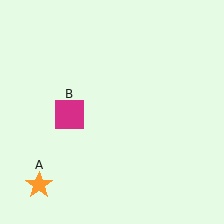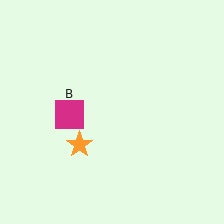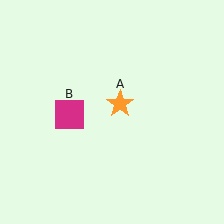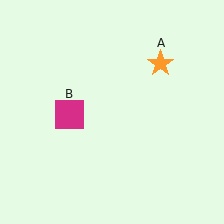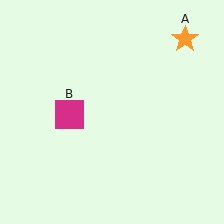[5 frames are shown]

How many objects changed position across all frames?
1 object changed position: orange star (object A).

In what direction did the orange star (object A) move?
The orange star (object A) moved up and to the right.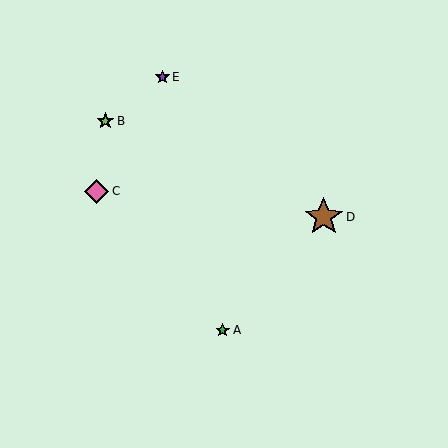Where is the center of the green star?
The center of the green star is at (223, 330).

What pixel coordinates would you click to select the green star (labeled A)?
Click at (223, 330) to select the green star A.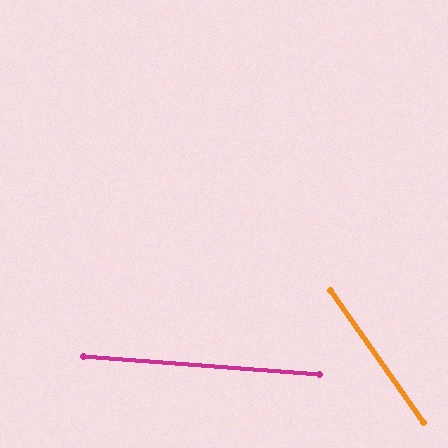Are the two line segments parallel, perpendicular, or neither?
Neither parallel nor perpendicular — they differ by about 50°.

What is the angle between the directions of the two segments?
Approximately 50 degrees.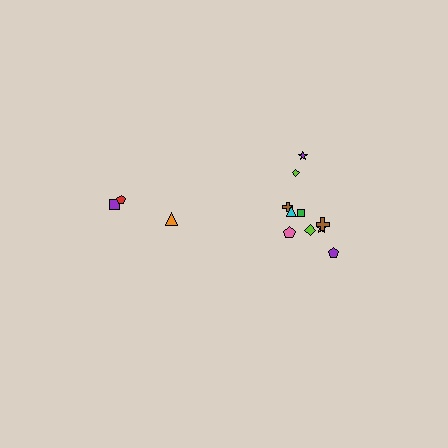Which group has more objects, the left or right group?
The right group.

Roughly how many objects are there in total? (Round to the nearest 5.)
Roughly 15 objects in total.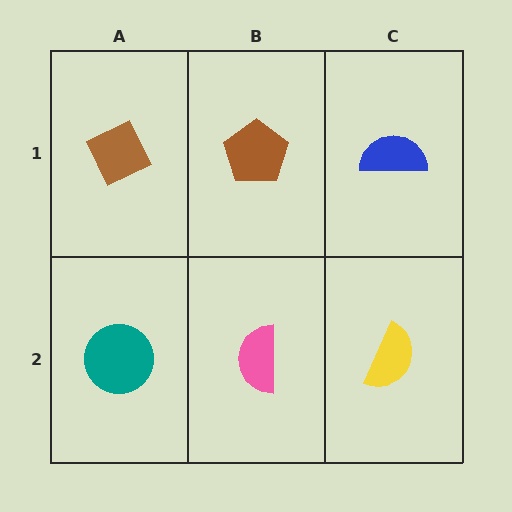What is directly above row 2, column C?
A blue semicircle.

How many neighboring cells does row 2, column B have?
3.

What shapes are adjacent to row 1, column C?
A yellow semicircle (row 2, column C), a brown pentagon (row 1, column B).